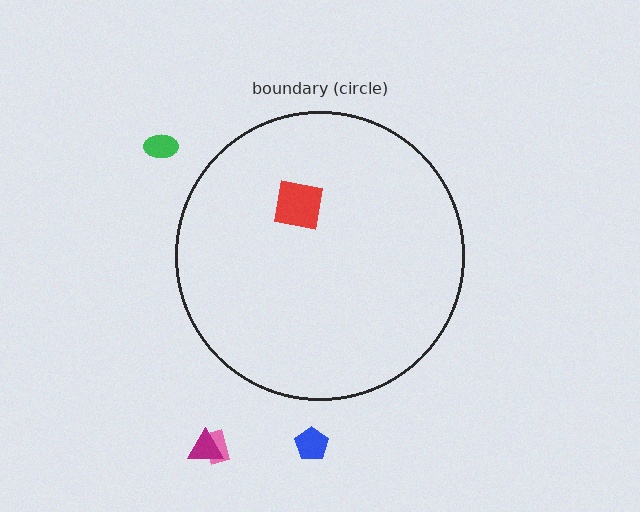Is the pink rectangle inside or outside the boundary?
Outside.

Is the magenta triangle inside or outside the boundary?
Outside.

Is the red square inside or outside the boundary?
Inside.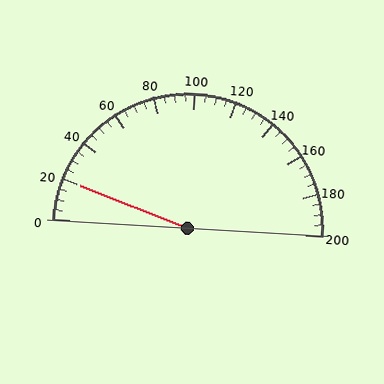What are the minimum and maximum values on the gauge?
The gauge ranges from 0 to 200.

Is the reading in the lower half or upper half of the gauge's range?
The reading is in the lower half of the range (0 to 200).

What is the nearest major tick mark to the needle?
The nearest major tick mark is 20.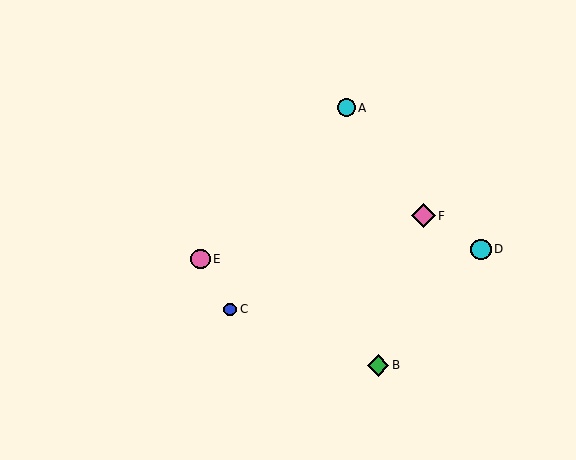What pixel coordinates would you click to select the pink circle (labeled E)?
Click at (200, 259) to select the pink circle E.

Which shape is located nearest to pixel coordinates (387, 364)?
The green diamond (labeled B) at (378, 365) is nearest to that location.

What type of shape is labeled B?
Shape B is a green diamond.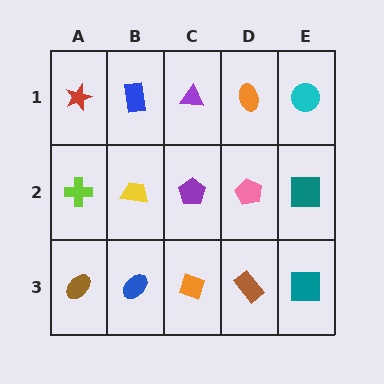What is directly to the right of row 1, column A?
A blue rectangle.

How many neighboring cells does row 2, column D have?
4.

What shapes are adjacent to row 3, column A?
A lime cross (row 2, column A), a blue ellipse (row 3, column B).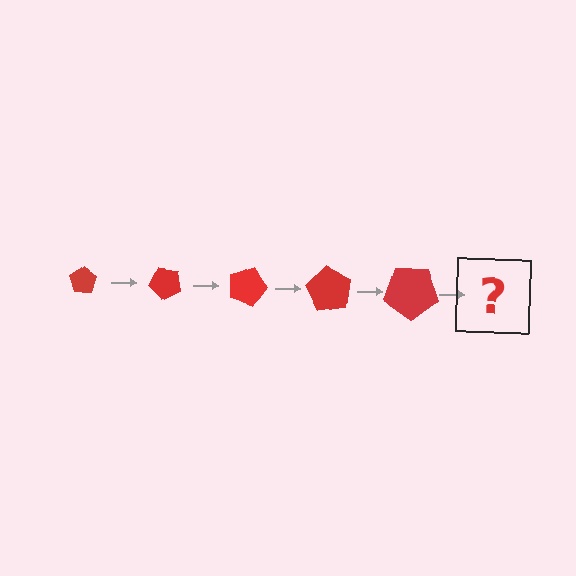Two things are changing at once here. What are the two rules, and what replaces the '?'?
The two rules are that the pentagon grows larger each step and it rotates 45 degrees each step. The '?' should be a pentagon, larger than the previous one and rotated 225 degrees from the start.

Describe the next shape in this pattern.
It should be a pentagon, larger than the previous one and rotated 225 degrees from the start.